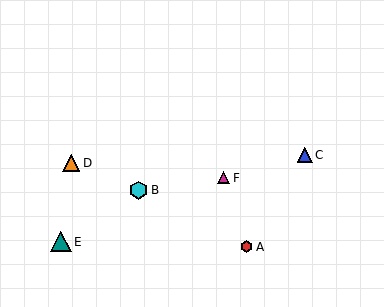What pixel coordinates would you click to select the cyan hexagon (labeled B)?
Click at (139, 190) to select the cyan hexagon B.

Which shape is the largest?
The teal triangle (labeled E) is the largest.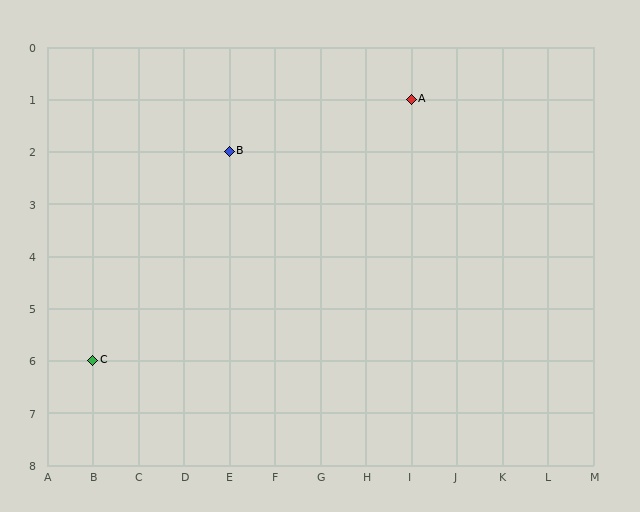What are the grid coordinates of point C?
Point C is at grid coordinates (B, 6).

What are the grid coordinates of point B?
Point B is at grid coordinates (E, 2).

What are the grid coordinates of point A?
Point A is at grid coordinates (I, 1).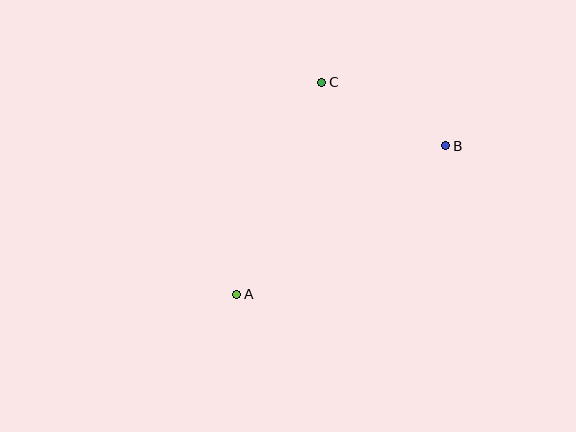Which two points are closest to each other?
Points B and C are closest to each other.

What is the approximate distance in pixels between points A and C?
The distance between A and C is approximately 228 pixels.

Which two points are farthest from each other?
Points A and B are farthest from each other.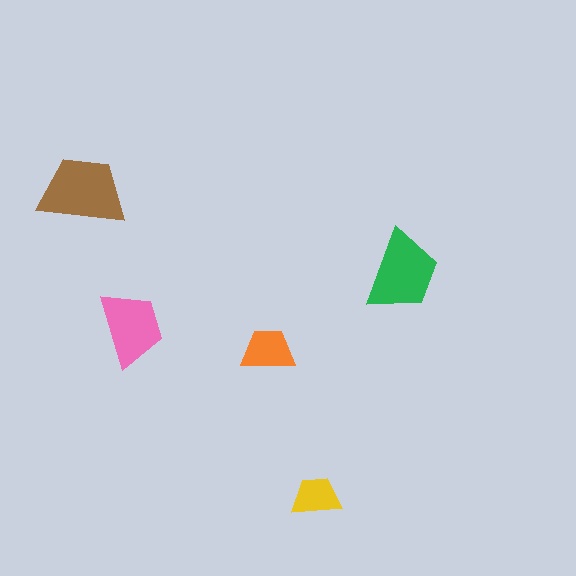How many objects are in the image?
There are 5 objects in the image.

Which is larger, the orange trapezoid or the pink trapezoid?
The pink one.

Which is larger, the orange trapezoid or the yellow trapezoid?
The orange one.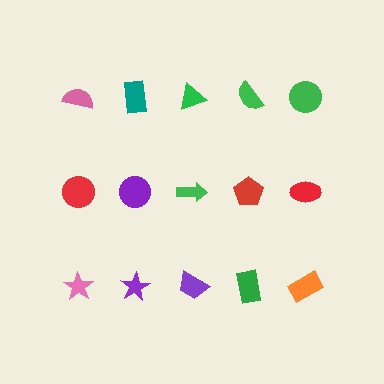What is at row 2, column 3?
A green arrow.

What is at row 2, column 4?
A red pentagon.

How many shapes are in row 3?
5 shapes.